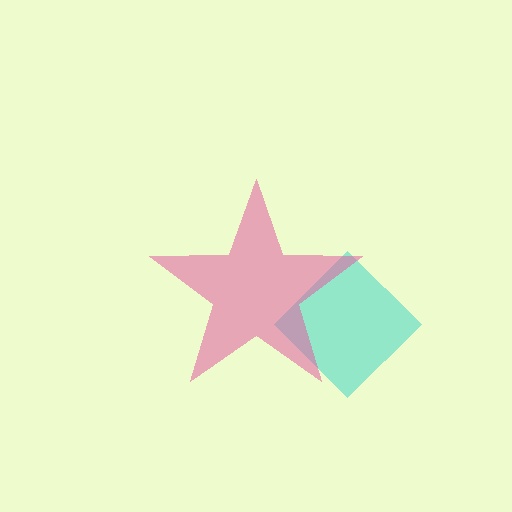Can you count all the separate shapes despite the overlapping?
Yes, there are 2 separate shapes.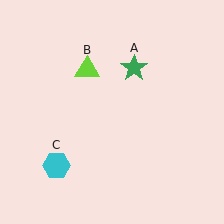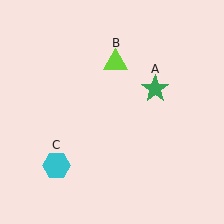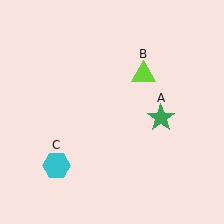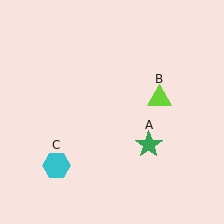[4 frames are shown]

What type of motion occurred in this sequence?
The green star (object A), lime triangle (object B) rotated clockwise around the center of the scene.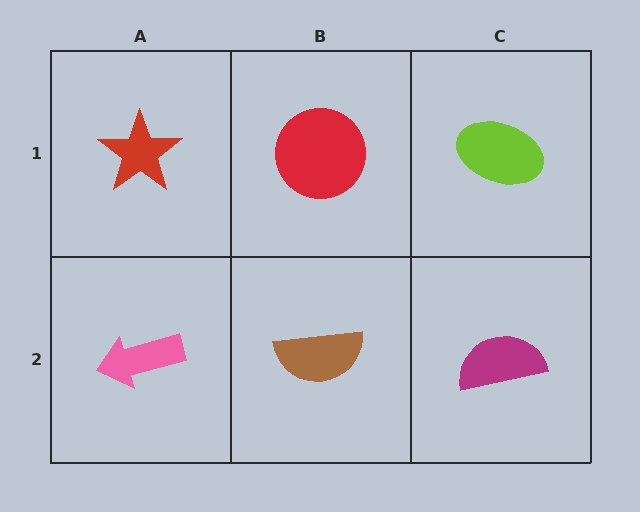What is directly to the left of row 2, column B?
A pink arrow.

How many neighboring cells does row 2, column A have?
2.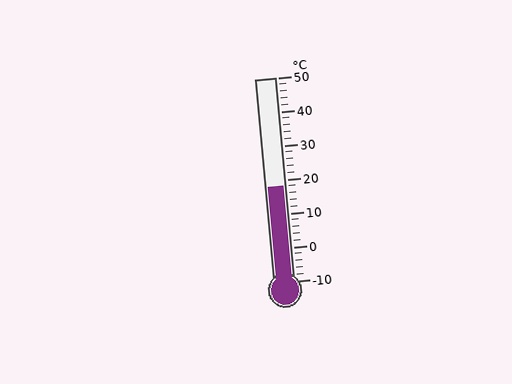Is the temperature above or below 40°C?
The temperature is below 40°C.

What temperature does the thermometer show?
The thermometer shows approximately 18°C.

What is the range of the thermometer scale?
The thermometer scale ranges from -10°C to 50°C.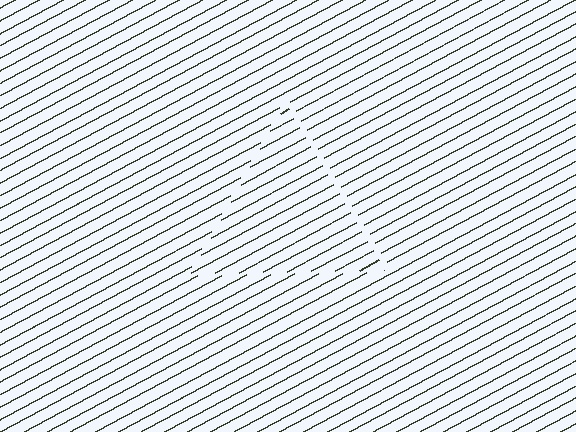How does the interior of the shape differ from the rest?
The interior of the shape contains the same grating, shifted by half a period — the contour is defined by the phase discontinuity where line-ends from the inner and outer gratings abut.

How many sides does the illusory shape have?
3 sides — the line-ends trace a triangle.